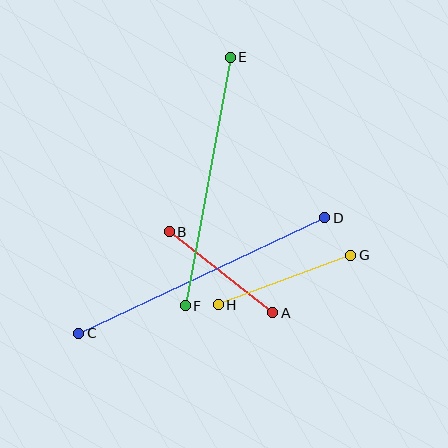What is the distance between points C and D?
The distance is approximately 272 pixels.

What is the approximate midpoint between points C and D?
The midpoint is at approximately (202, 276) pixels.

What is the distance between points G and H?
The distance is approximately 142 pixels.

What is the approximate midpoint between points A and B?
The midpoint is at approximately (221, 272) pixels.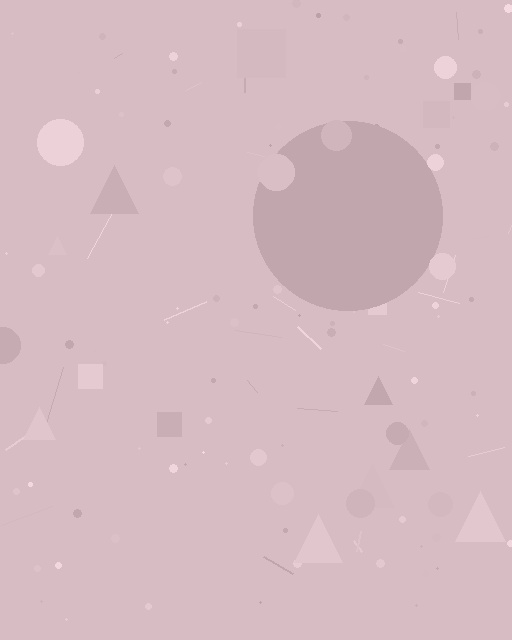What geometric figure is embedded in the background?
A circle is embedded in the background.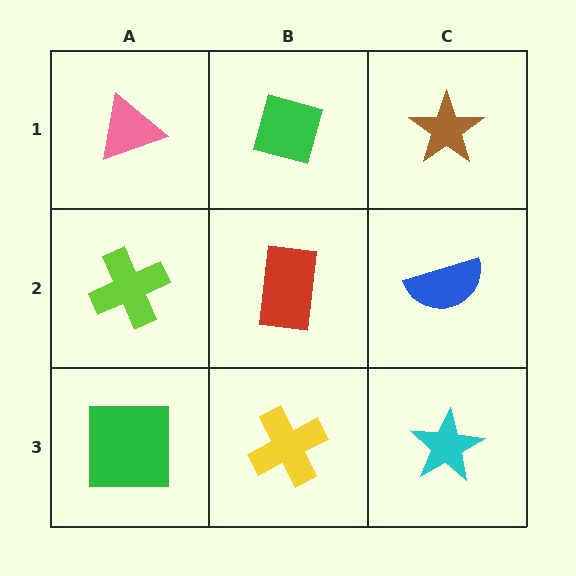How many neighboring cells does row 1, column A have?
2.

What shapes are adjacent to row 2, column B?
A green diamond (row 1, column B), a yellow cross (row 3, column B), a lime cross (row 2, column A), a blue semicircle (row 2, column C).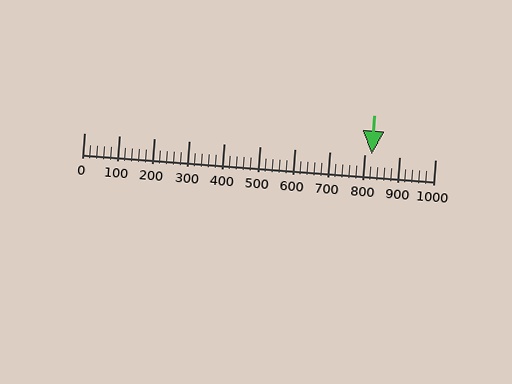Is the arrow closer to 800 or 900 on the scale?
The arrow is closer to 800.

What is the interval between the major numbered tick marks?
The major tick marks are spaced 100 units apart.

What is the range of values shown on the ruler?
The ruler shows values from 0 to 1000.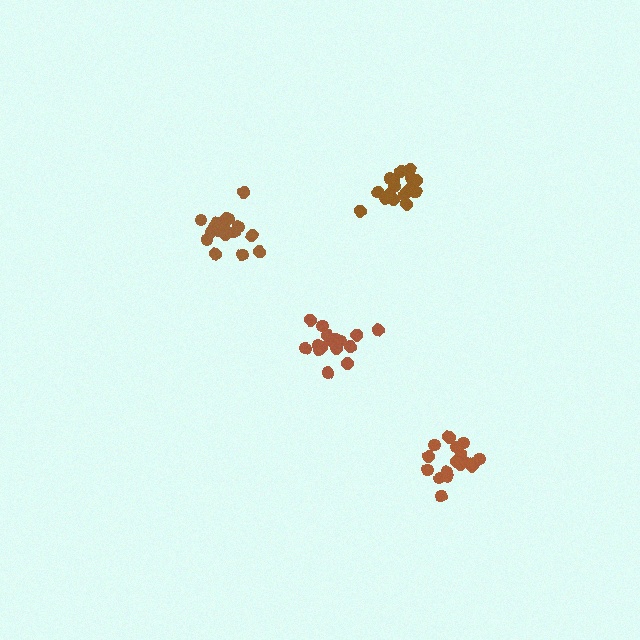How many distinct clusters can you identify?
There are 4 distinct clusters.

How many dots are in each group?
Group 1: 17 dots, Group 2: 18 dots, Group 3: 18 dots, Group 4: 20 dots (73 total).